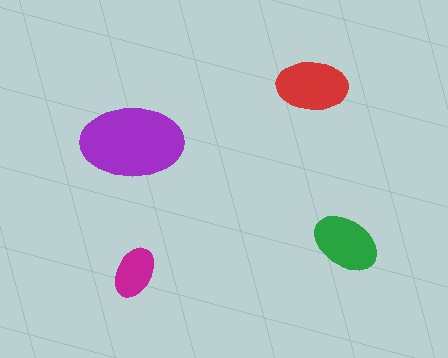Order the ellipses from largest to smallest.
the purple one, the red one, the green one, the magenta one.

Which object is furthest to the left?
The purple ellipse is leftmost.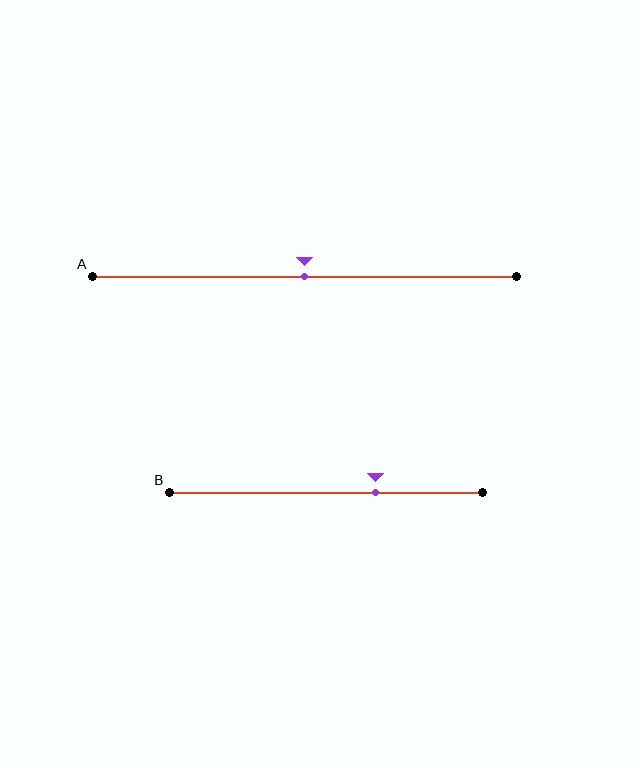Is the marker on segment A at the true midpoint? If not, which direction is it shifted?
Yes, the marker on segment A is at the true midpoint.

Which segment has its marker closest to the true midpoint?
Segment A has its marker closest to the true midpoint.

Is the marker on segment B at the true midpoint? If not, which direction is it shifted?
No, the marker on segment B is shifted to the right by about 16% of the segment length.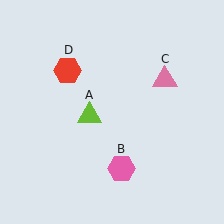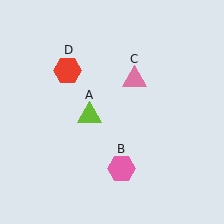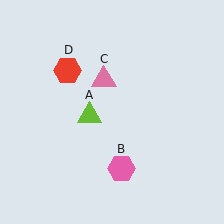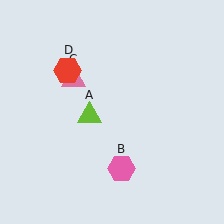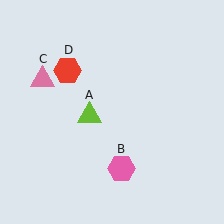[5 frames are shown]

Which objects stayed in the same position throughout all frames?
Lime triangle (object A) and pink hexagon (object B) and red hexagon (object D) remained stationary.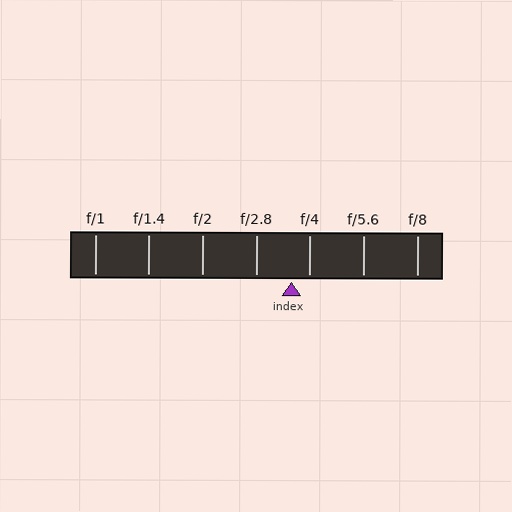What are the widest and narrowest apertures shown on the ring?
The widest aperture shown is f/1 and the narrowest is f/8.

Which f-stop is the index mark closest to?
The index mark is closest to f/4.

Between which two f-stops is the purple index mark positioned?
The index mark is between f/2.8 and f/4.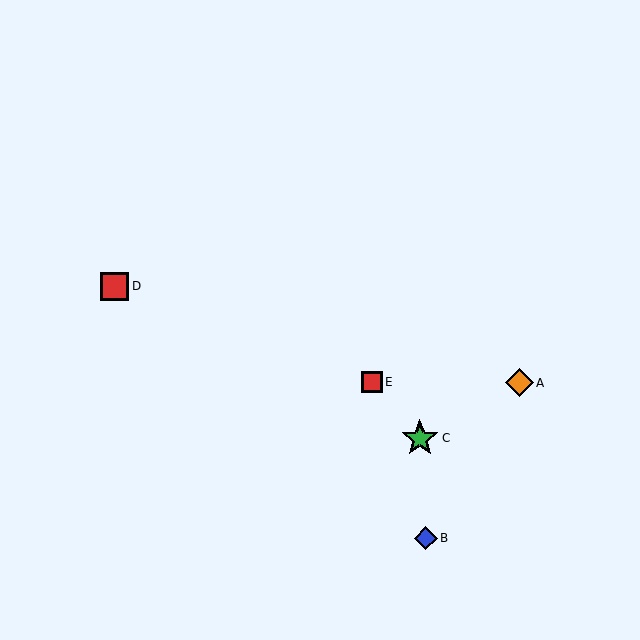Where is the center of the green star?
The center of the green star is at (420, 438).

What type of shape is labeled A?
Shape A is an orange diamond.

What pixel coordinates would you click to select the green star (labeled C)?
Click at (420, 438) to select the green star C.